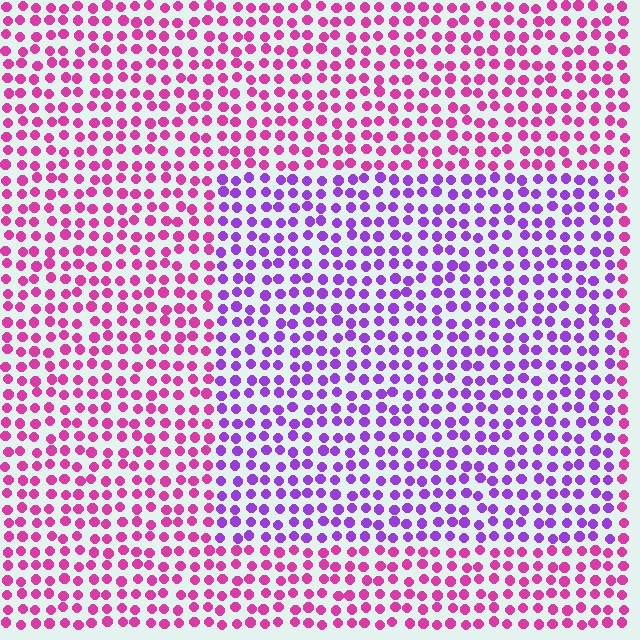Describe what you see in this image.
The image is filled with small magenta elements in a uniform arrangement. A rectangle-shaped region is visible where the elements are tinted to a slightly different hue, forming a subtle color boundary.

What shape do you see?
I see a rectangle.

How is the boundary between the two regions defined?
The boundary is defined purely by a slight shift in hue (about 44 degrees). Spacing, size, and orientation are identical on both sides.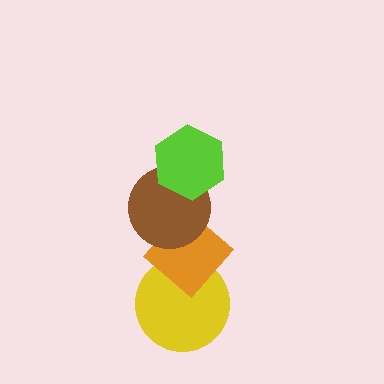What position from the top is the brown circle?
The brown circle is 2nd from the top.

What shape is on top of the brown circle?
The lime hexagon is on top of the brown circle.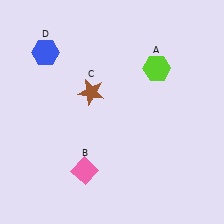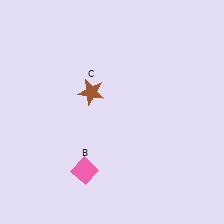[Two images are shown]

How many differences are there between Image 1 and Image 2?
There are 2 differences between the two images.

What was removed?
The blue hexagon (D), the lime hexagon (A) were removed in Image 2.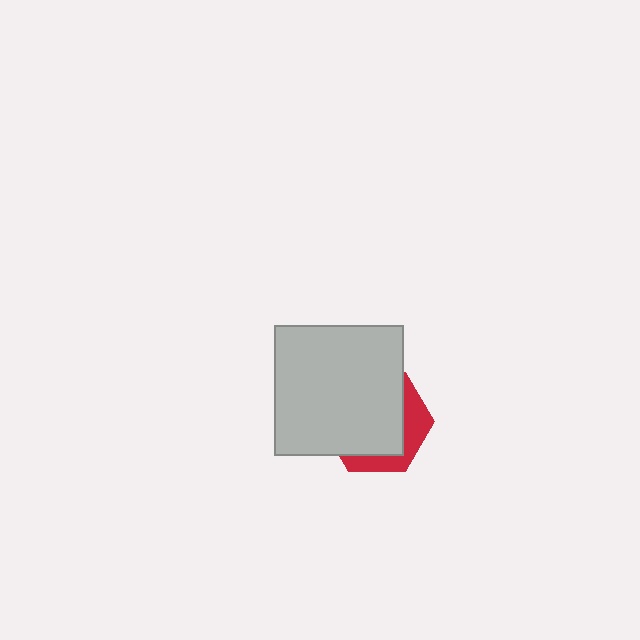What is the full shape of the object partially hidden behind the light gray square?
The partially hidden object is a red hexagon.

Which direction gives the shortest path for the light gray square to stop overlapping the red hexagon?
Moving toward the upper-left gives the shortest separation.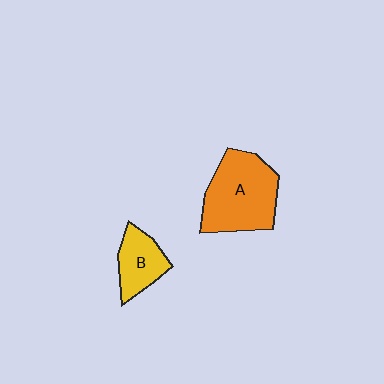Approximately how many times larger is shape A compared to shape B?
Approximately 1.9 times.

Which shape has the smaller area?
Shape B (yellow).